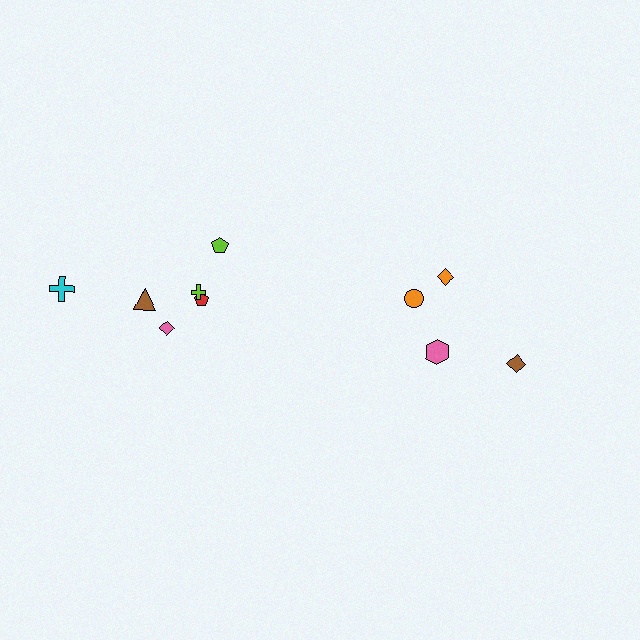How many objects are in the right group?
There are 4 objects.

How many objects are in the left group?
There are 6 objects.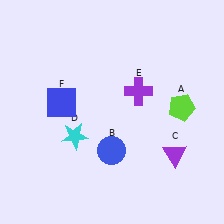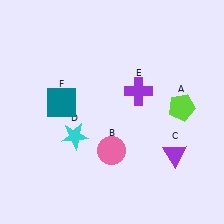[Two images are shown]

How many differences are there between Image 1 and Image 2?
There are 2 differences between the two images.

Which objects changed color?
B changed from blue to pink. F changed from blue to teal.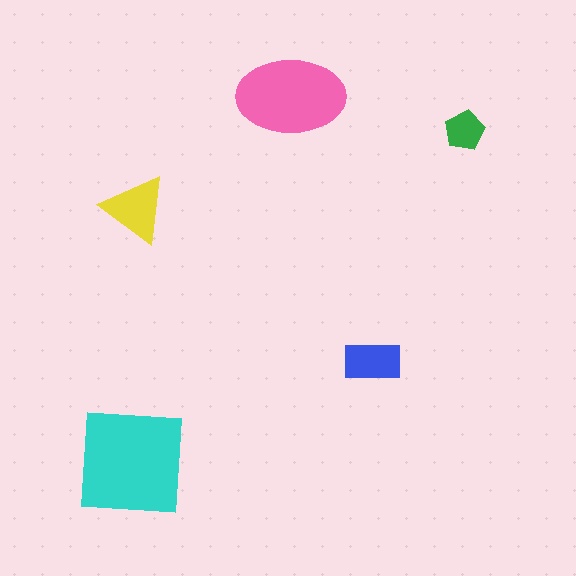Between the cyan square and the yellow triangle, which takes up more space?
The cyan square.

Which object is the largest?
The cyan square.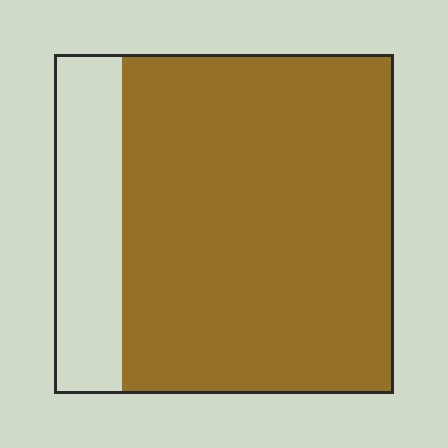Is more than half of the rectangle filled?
Yes.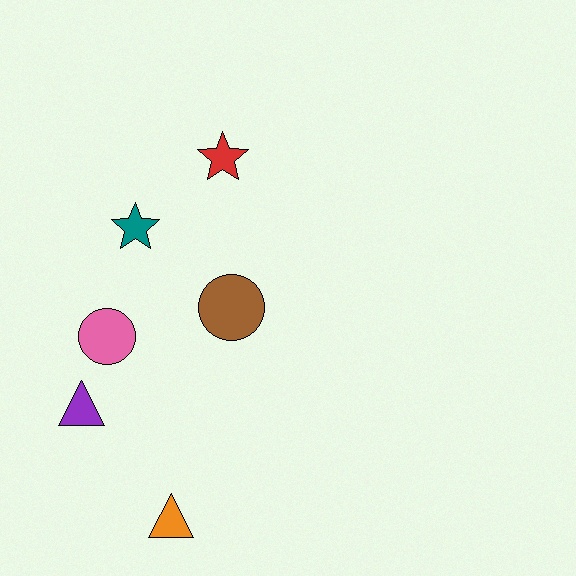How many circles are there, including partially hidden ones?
There are 2 circles.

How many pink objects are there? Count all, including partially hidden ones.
There is 1 pink object.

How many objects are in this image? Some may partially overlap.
There are 6 objects.